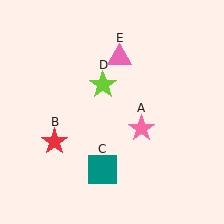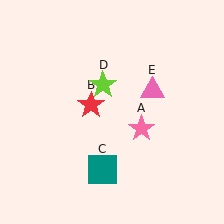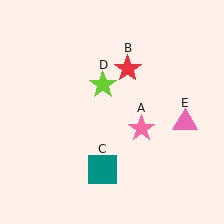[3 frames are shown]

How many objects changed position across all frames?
2 objects changed position: red star (object B), pink triangle (object E).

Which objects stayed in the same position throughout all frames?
Pink star (object A) and teal square (object C) and lime star (object D) remained stationary.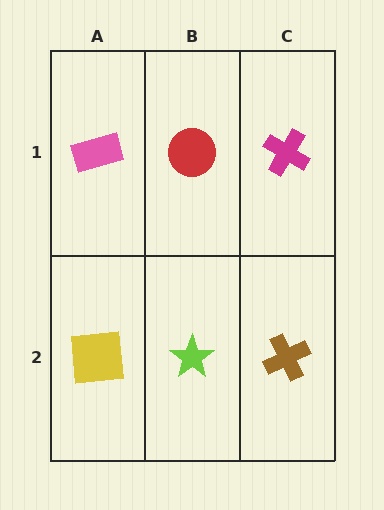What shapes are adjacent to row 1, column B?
A lime star (row 2, column B), a pink rectangle (row 1, column A), a magenta cross (row 1, column C).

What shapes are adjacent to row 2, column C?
A magenta cross (row 1, column C), a lime star (row 2, column B).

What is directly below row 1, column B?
A lime star.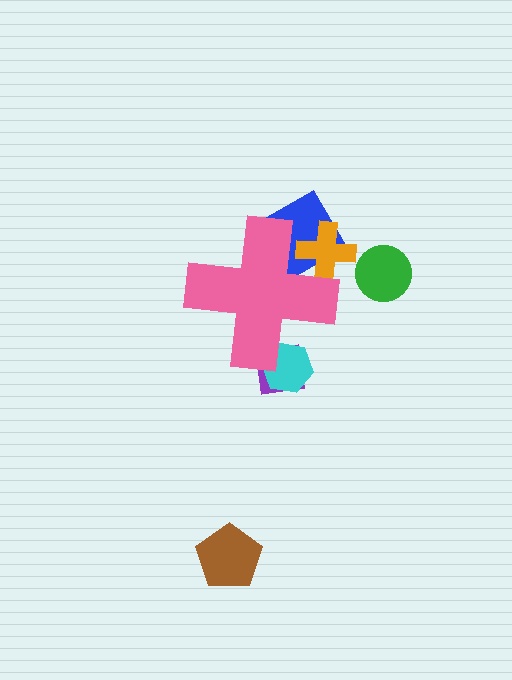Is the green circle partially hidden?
No, the green circle is fully visible.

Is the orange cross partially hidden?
Yes, the orange cross is partially hidden behind the pink cross.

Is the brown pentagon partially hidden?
No, the brown pentagon is fully visible.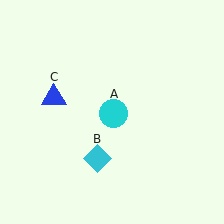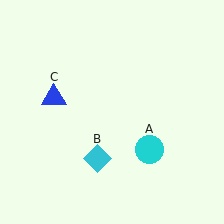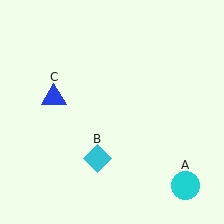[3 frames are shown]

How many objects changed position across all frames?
1 object changed position: cyan circle (object A).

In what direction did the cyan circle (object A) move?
The cyan circle (object A) moved down and to the right.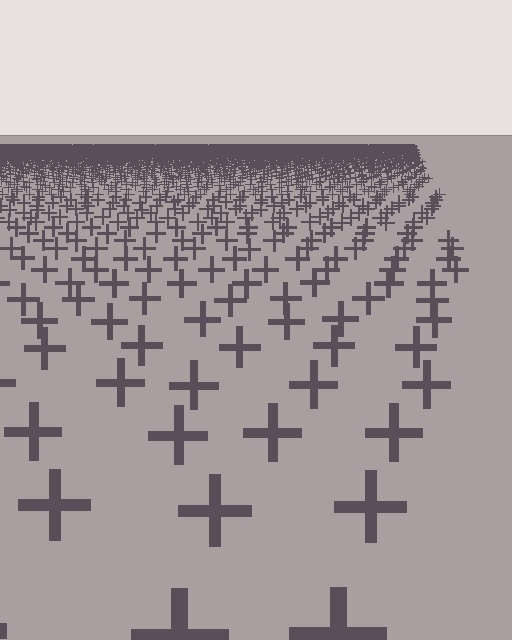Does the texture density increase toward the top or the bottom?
Density increases toward the top.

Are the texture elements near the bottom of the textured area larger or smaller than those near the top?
Larger. Near the bottom, elements are closer to the viewer and appear at a bigger on-screen size.